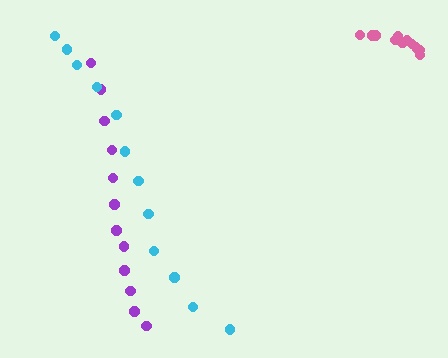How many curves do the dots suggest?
There are 3 distinct paths.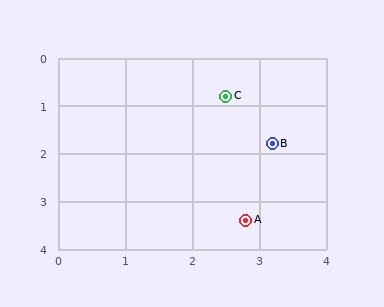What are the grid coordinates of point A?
Point A is at approximately (2.8, 3.4).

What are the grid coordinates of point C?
Point C is at approximately (2.5, 0.8).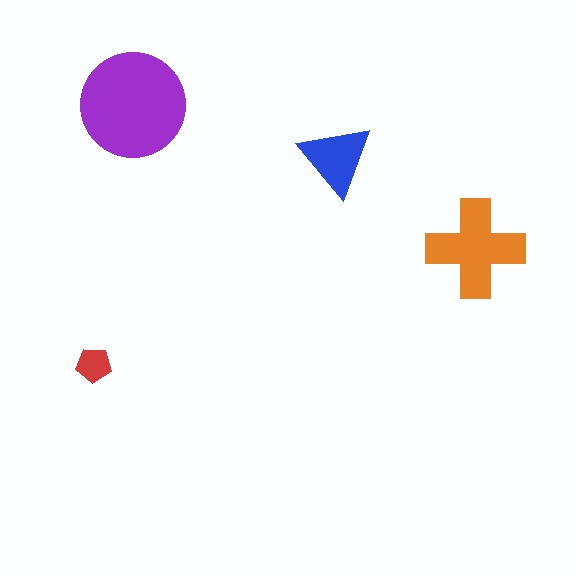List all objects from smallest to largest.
The red pentagon, the blue triangle, the orange cross, the purple circle.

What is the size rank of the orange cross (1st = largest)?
2nd.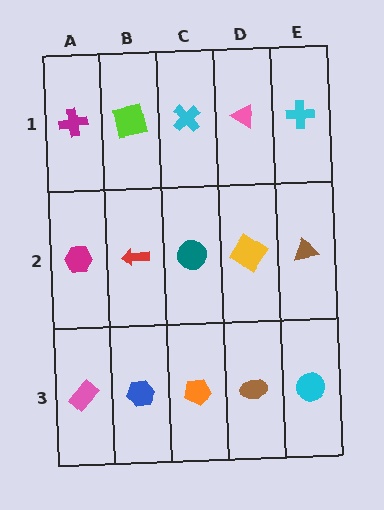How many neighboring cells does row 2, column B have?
4.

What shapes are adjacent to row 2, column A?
A magenta cross (row 1, column A), a pink rectangle (row 3, column A), a red arrow (row 2, column B).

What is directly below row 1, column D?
A yellow diamond.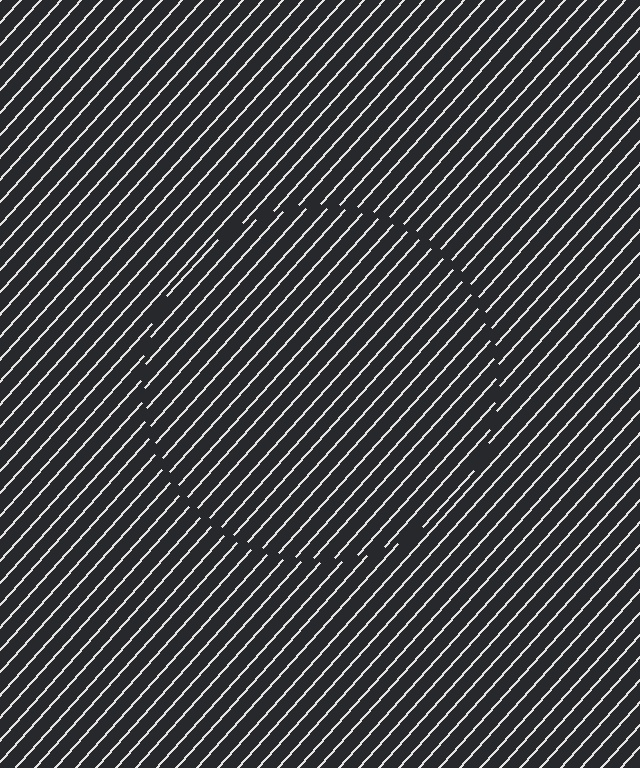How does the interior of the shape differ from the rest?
The interior of the shape contains the same grating, shifted by half a period — the contour is defined by the phase discontinuity where line-ends from the inner and outer gratings abut.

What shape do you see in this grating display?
An illusory circle. The interior of the shape contains the same grating, shifted by half a period — the contour is defined by the phase discontinuity where line-ends from the inner and outer gratings abut.